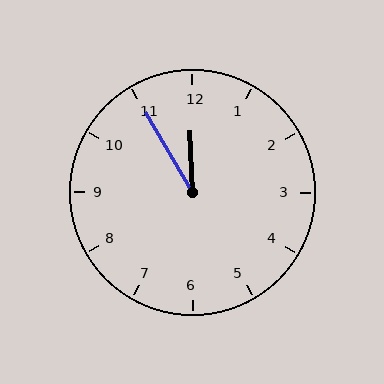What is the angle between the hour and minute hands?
Approximately 28 degrees.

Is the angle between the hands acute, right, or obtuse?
It is acute.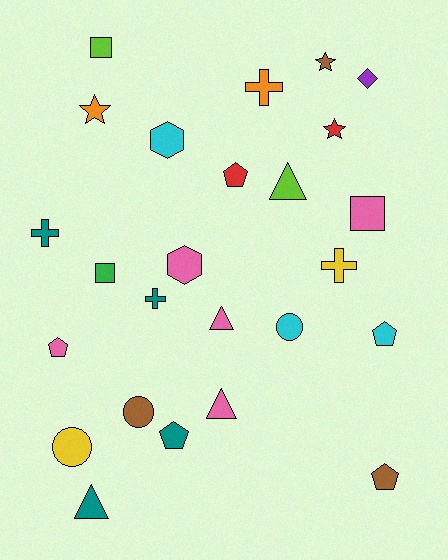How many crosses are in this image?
There are 4 crosses.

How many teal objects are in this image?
There are 4 teal objects.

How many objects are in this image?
There are 25 objects.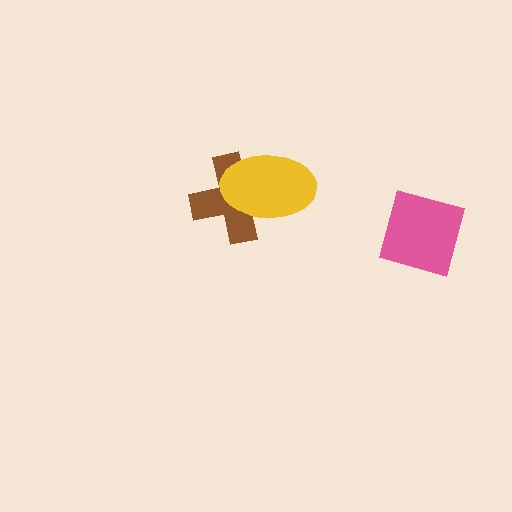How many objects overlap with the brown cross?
1 object overlaps with the brown cross.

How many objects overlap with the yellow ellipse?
1 object overlaps with the yellow ellipse.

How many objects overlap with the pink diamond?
0 objects overlap with the pink diamond.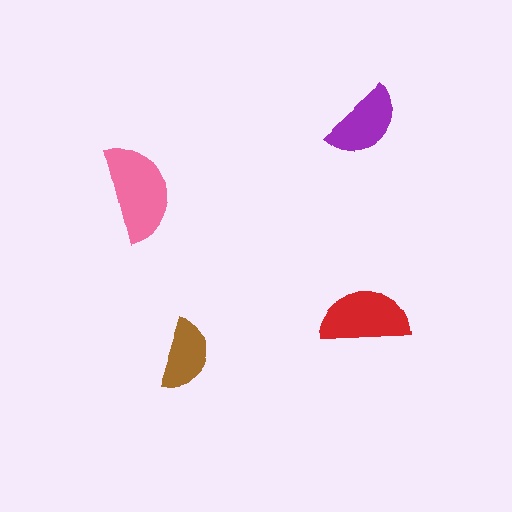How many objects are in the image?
There are 4 objects in the image.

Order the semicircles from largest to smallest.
the pink one, the red one, the purple one, the brown one.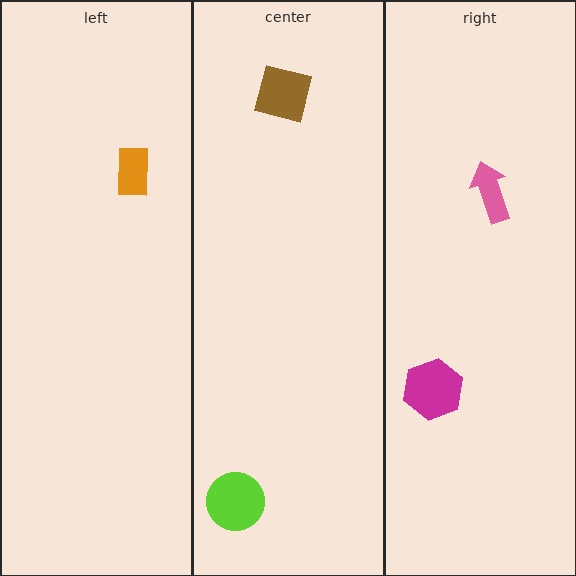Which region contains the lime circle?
The center region.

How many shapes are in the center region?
2.